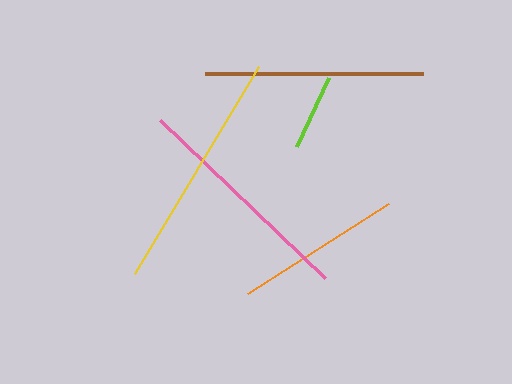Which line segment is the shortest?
The lime line is the shortest at approximately 75 pixels.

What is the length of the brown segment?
The brown segment is approximately 218 pixels long.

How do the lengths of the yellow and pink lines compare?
The yellow and pink lines are approximately the same length.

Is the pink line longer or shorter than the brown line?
The pink line is longer than the brown line.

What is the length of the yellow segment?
The yellow segment is approximately 241 pixels long.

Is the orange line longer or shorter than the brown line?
The brown line is longer than the orange line.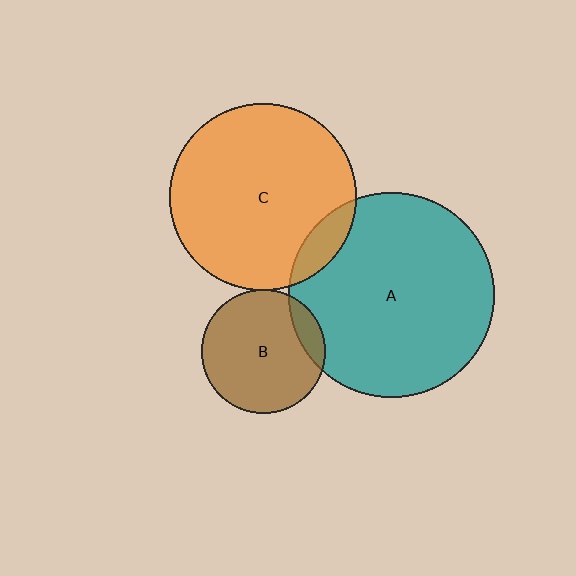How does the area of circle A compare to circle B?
Approximately 2.8 times.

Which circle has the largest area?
Circle A (teal).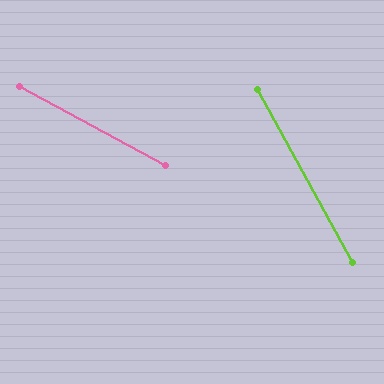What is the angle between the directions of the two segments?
Approximately 33 degrees.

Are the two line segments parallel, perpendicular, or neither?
Neither parallel nor perpendicular — they differ by about 33°.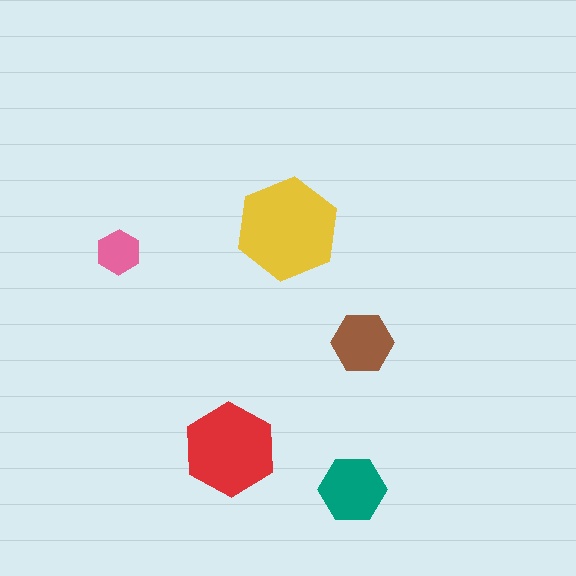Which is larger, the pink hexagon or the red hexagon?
The red one.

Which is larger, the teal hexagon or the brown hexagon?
The teal one.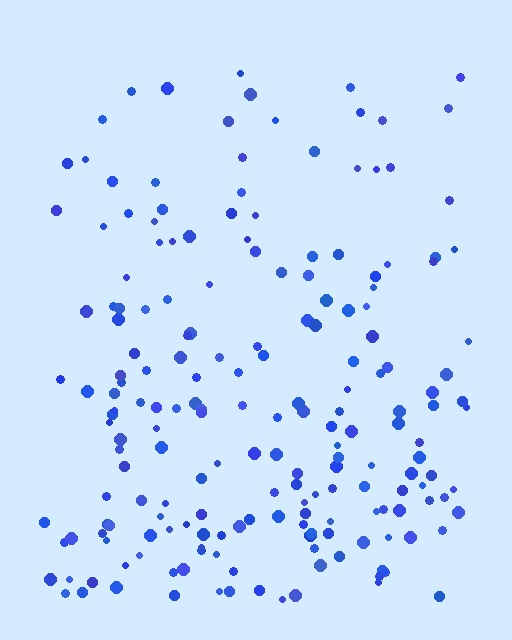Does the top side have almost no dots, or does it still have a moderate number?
Still a moderate number, just noticeably fewer than the bottom.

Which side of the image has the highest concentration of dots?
The bottom.